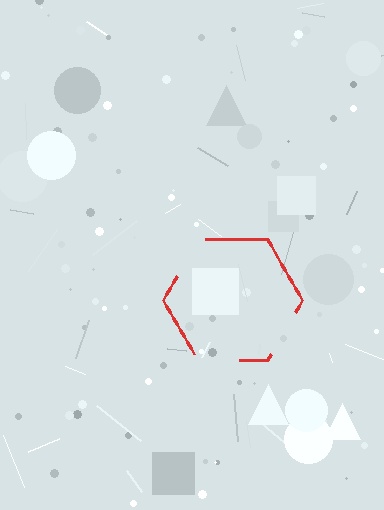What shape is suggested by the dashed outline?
The dashed outline suggests a hexagon.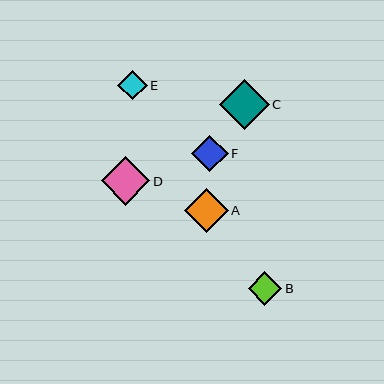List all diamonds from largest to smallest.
From largest to smallest: C, D, A, F, B, E.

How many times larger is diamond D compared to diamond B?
Diamond D is approximately 1.5 times the size of diamond B.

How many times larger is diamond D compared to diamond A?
Diamond D is approximately 1.1 times the size of diamond A.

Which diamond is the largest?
Diamond C is the largest with a size of approximately 50 pixels.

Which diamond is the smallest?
Diamond E is the smallest with a size of approximately 30 pixels.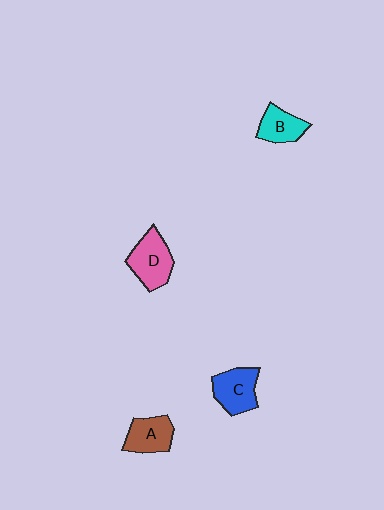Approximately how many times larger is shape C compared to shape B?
Approximately 1.3 times.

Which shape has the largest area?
Shape D (pink).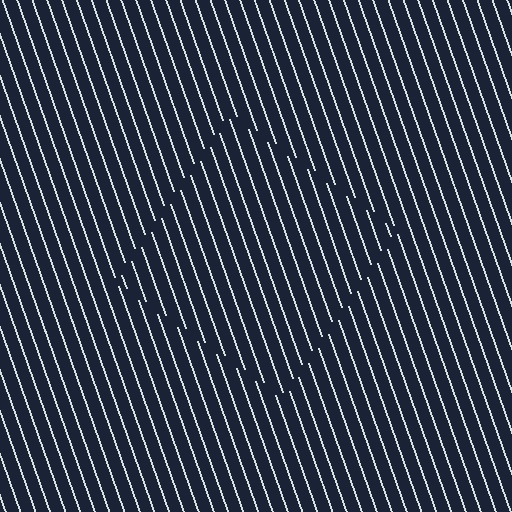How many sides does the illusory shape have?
4 sides — the line-ends trace a square.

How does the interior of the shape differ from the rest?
The interior of the shape contains the same grating, shifted by half a period — the contour is defined by the phase discontinuity where line-ends from the inner and outer gratings abut.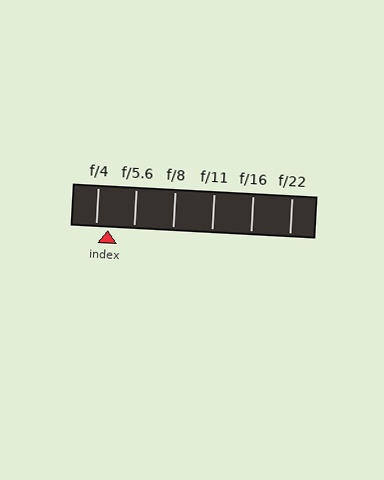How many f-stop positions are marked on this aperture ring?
There are 6 f-stop positions marked.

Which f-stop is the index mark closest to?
The index mark is closest to f/4.